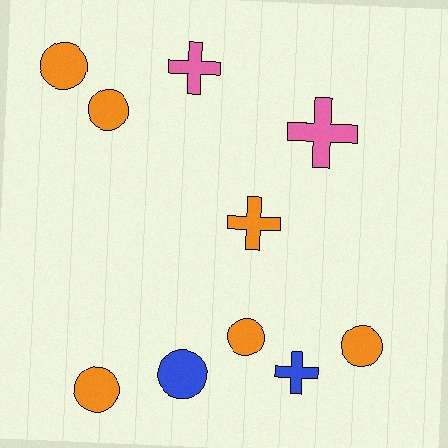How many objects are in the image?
There are 10 objects.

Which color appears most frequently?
Orange, with 6 objects.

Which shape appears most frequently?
Circle, with 6 objects.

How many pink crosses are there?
There are 2 pink crosses.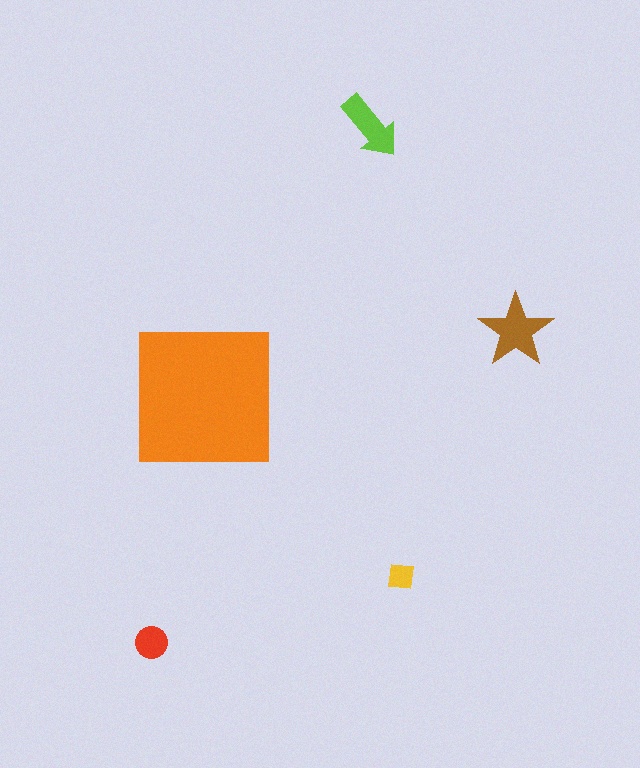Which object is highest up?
The lime arrow is topmost.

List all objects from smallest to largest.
The yellow square, the red circle, the lime arrow, the brown star, the orange square.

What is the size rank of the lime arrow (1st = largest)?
3rd.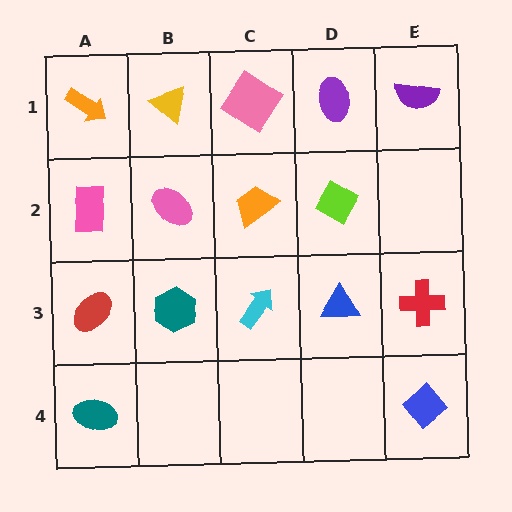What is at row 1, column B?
A yellow triangle.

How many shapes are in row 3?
5 shapes.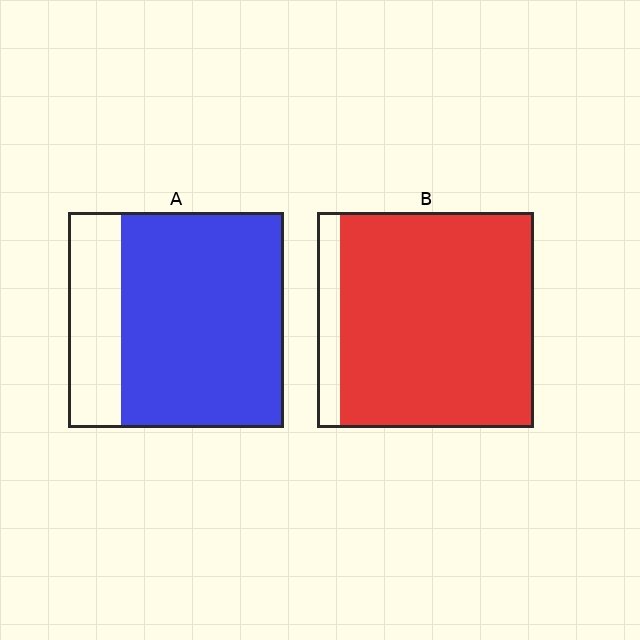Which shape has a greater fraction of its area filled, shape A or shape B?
Shape B.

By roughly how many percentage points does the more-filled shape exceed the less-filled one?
By roughly 15 percentage points (B over A).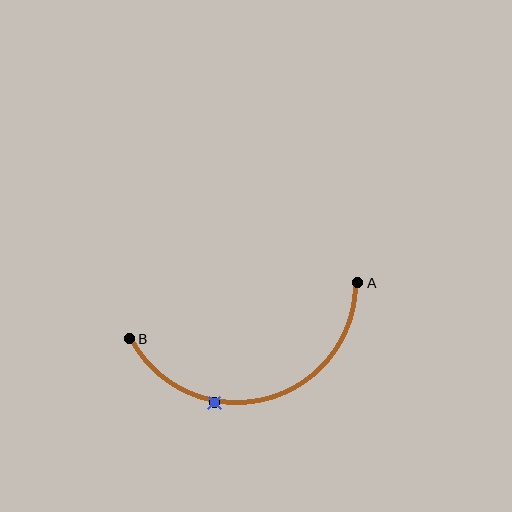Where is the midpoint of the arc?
The arc midpoint is the point on the curve farthest from the straight line joining A and B. It sits below that line.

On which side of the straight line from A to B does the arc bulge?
The arc bulges below the straight line connecting A and B.